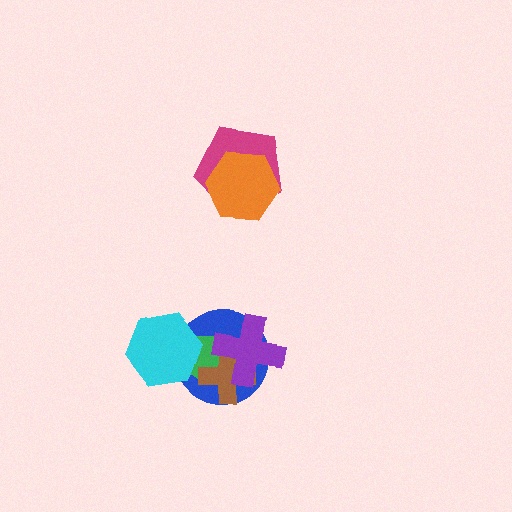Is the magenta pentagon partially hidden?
Yes, it is partially covered by another shape.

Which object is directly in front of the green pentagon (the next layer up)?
The brown cross is directly in front of the green pentagon.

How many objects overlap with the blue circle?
4 objects overlap with the blue circle.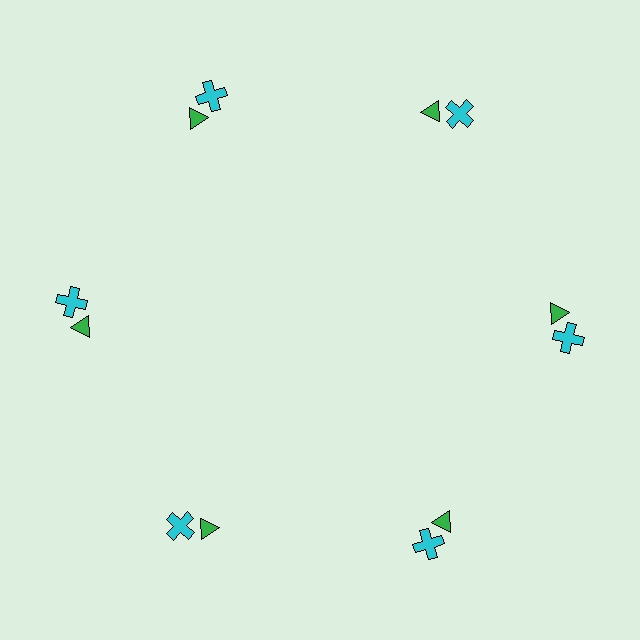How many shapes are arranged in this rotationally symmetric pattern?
There are 12 shapes, arranged in 6 groups of 2.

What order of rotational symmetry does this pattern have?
This pattern has 6-fold rotational symmetry.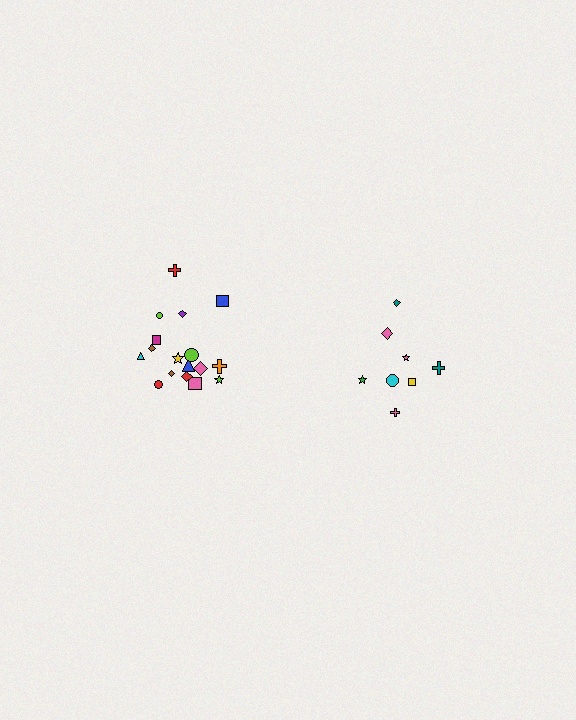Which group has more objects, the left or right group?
The left group.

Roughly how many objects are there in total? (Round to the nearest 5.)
Roughly 25 objects in total.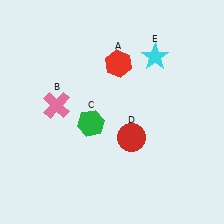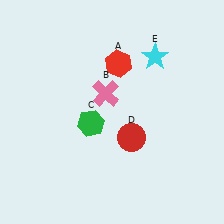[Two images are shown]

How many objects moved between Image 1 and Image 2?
1 object moved between the two images.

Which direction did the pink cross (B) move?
The pink cross (B) moved right.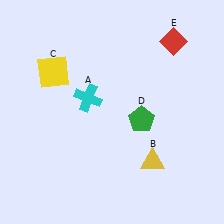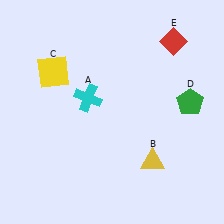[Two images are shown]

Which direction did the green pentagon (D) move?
The green pentagon (D) moved right.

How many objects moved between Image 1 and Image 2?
1 object moved between the two images.